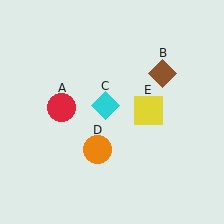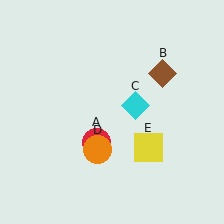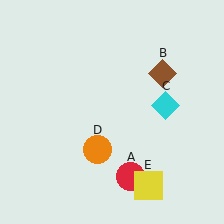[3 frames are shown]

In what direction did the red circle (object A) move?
The red circle (object A) moved down and to the right.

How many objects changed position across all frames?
3 objects changed position: red circle (object A), cyan diamond (object C), yellow square (object E).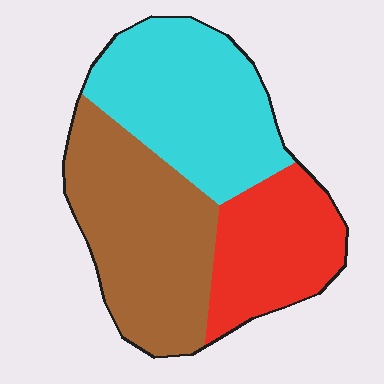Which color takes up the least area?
Red, at roughly 25%.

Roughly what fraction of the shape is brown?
Brown covers about 40% of the shape.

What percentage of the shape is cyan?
Cyan takes up between a quarter and a half of the shape.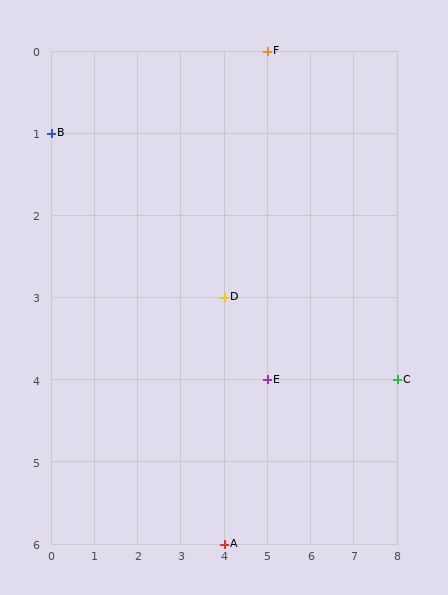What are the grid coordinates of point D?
Point D is at grid coordinates (4, 3).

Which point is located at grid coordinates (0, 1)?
Point B is at (0, 1).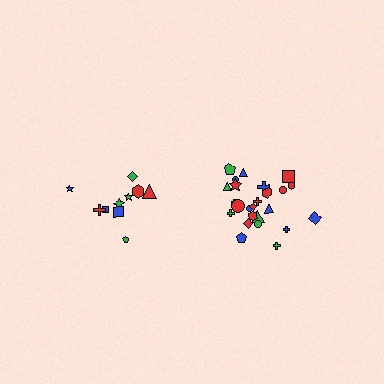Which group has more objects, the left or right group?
The right group.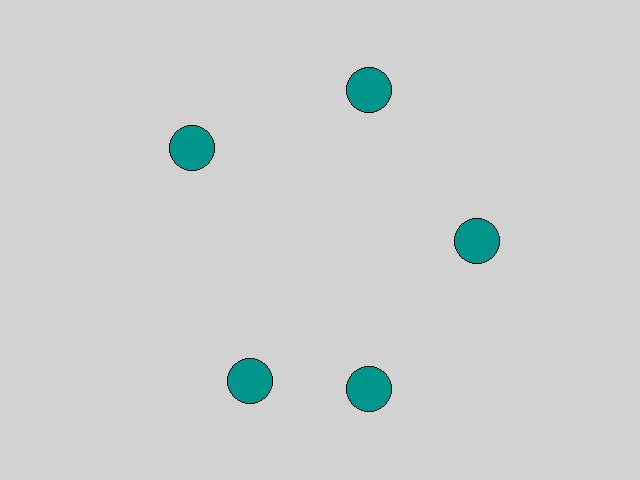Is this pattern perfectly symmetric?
No. The 5 teal circles are arranged in a ring, but one element near the 8 o'clock position is rotated out of alignment along the ring, breaking the 5-fold rotational symmetry.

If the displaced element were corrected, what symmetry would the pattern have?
It would have 5-fold rotational symmetry — the pattern would map onto itself every 72 degrees.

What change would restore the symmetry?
The symmetry would be restored by rotating it back into even spacing with its neighbors so that all 5 circles sit at equal angles and equal distance from the center.